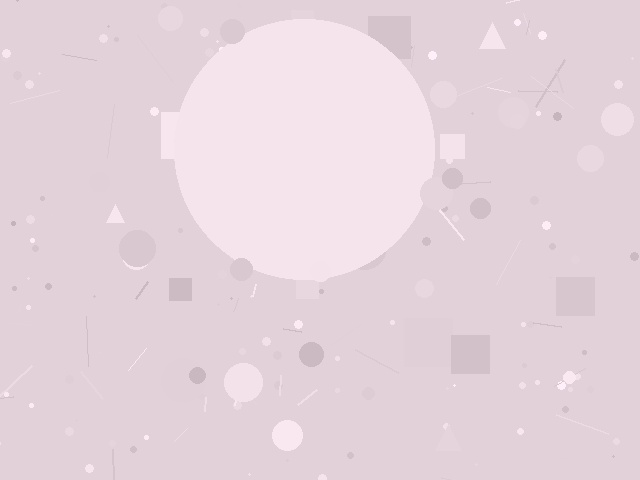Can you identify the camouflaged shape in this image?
The camouflaged shape is a circle.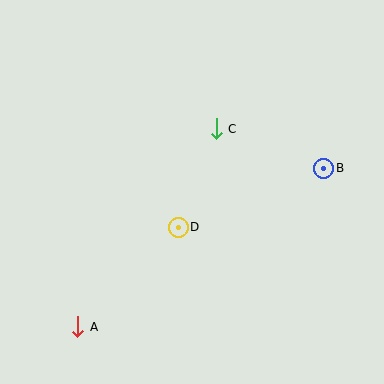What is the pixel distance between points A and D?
The distance between A and D is 141 pixels.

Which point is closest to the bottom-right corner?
Point B is closest to the bottom-right corner.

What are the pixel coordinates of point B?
Point B is at (324, 168).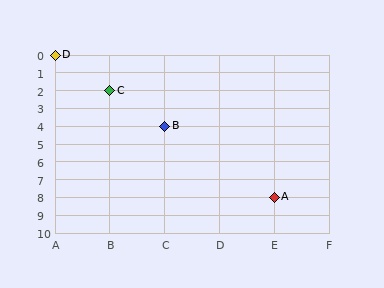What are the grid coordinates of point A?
Point A is at grid coordinates (E, 8).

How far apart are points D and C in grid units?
Points D and C are 1 column and 2 rows apart (about 2.2 grid units diagonally).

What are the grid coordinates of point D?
Point D is at grid coordinates (A, 0).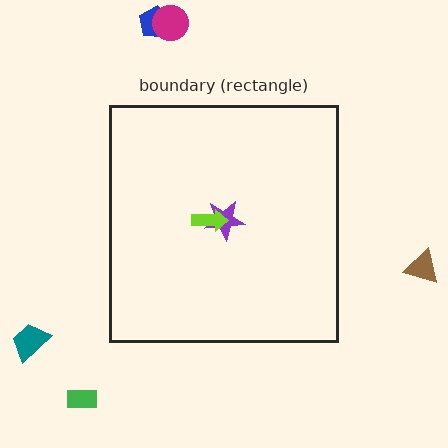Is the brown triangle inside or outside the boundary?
Outside.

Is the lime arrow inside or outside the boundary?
Inside.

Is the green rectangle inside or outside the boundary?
Outside.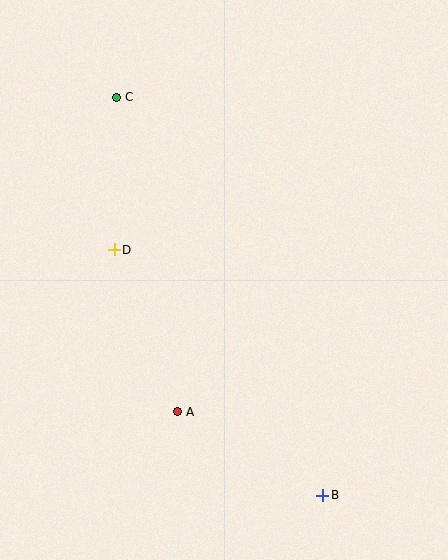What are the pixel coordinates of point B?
Point B is at (323, 495).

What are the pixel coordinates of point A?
Point A is at (178, 412).